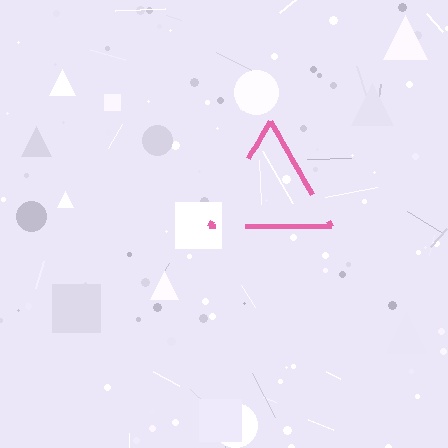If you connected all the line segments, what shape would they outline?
They would outline a triangle.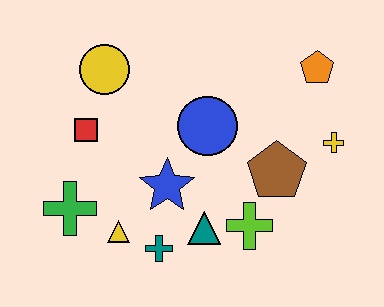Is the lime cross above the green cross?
No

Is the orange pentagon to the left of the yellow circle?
No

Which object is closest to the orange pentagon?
The yellow cross is closest to the orange pentagon.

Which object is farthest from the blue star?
The orange pentagon is farthest from the blue star.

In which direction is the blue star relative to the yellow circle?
The blue star is below the yellow circle.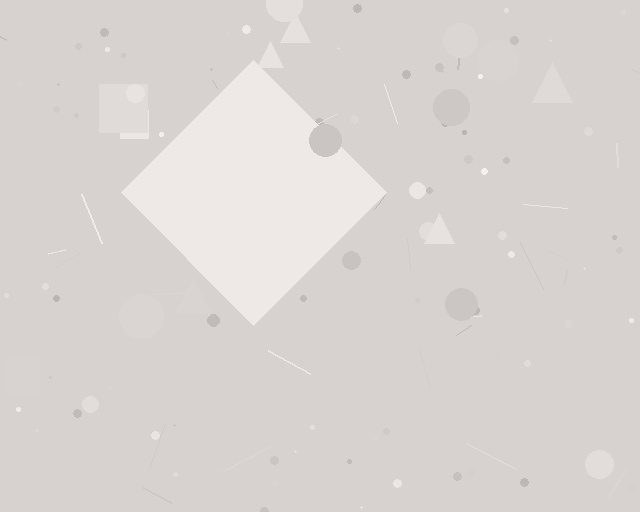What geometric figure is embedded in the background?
A diamond is embedded in the background.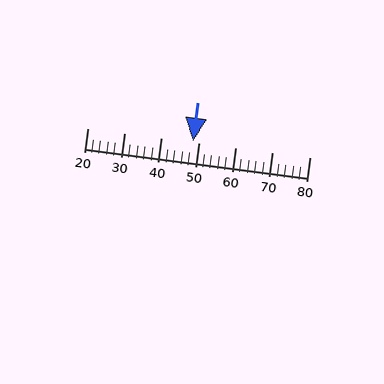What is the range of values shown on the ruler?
The ruler shows values from 20 to 80.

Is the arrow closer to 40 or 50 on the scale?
The arrow is closer to 50.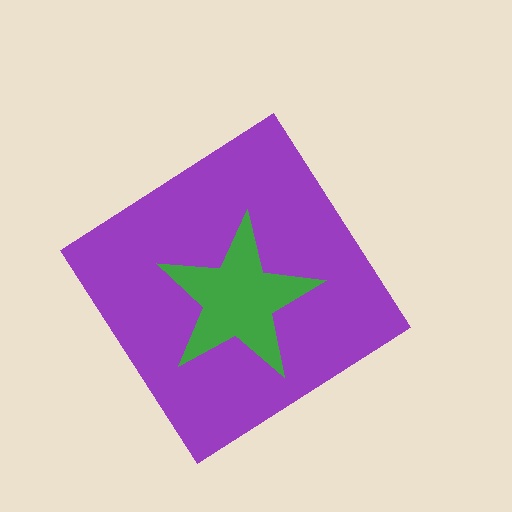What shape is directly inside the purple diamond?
The green star.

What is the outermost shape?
The purple diamond.